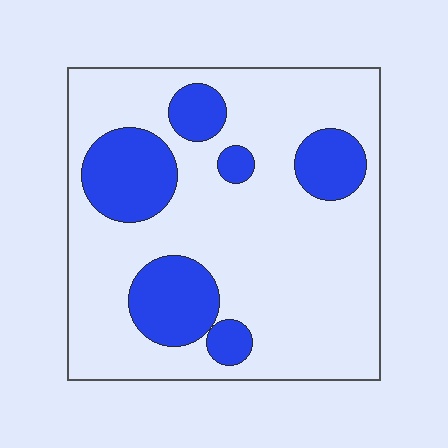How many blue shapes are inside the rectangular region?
6.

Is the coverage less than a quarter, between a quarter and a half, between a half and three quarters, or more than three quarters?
Less than a quarter.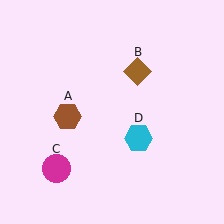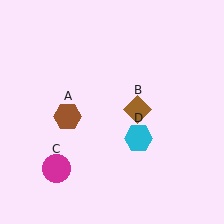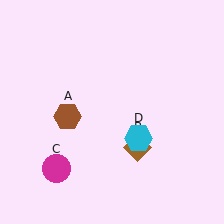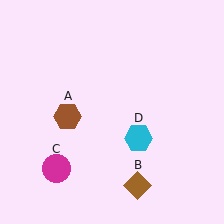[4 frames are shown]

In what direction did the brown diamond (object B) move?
The brown diamond (object B) moved down.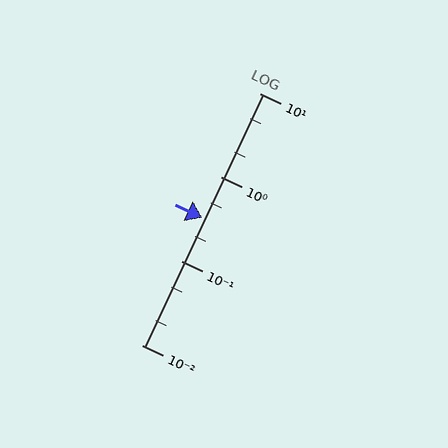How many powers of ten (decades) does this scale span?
The scale spans 3 decades, from 0.01 to 10.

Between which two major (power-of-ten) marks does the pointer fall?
The pointer is between 0.1 and 1.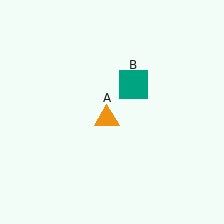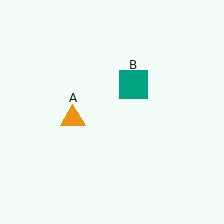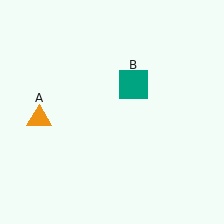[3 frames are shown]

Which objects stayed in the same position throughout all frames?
Teal square (object B) remained stationary.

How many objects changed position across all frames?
1 object changed position: orange triangle (object A).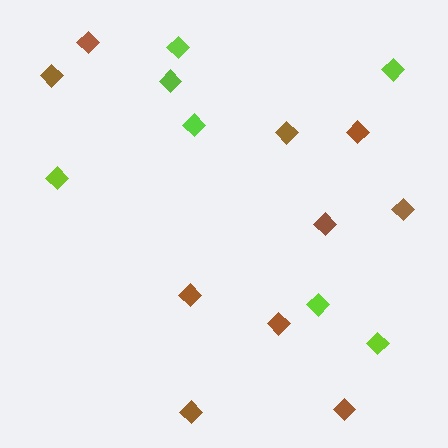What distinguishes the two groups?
There are 2 groups: one group of lime diamonds (7) and one group of brown diamonds (10).